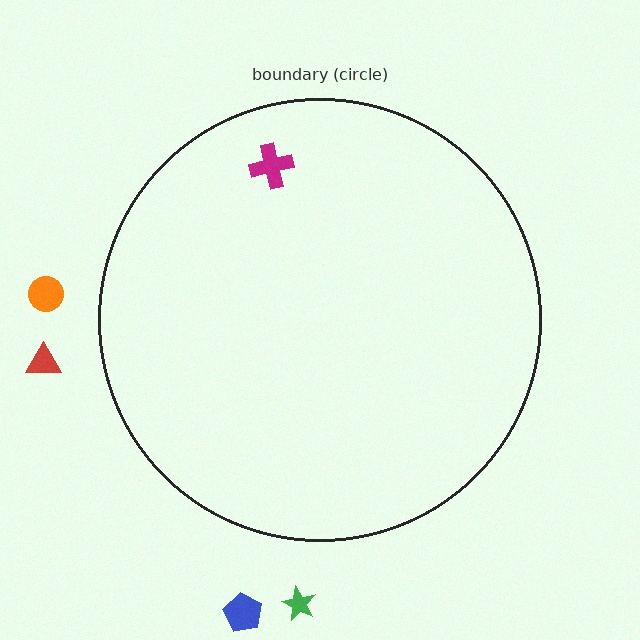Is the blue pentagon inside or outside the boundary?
Outside.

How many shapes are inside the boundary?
1 inside, 4 outside.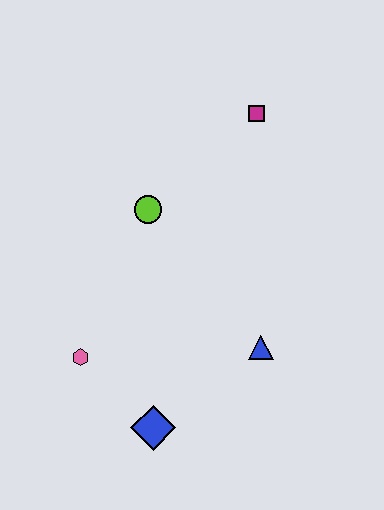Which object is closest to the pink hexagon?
The blue diamond is closest to the pink hexagon.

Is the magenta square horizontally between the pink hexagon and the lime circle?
No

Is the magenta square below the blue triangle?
No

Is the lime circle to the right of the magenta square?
No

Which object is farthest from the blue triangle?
The magenta square is farthest from the blue triangle.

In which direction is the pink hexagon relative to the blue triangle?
The pink hexagon is to the left of the blue triangle.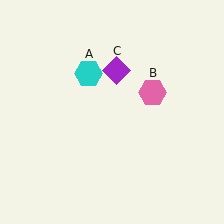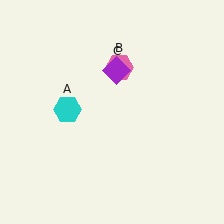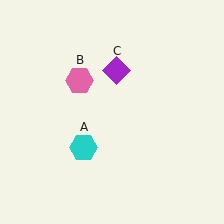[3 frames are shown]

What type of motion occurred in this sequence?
The cyan hexagon (object A), pink hexagon (object B) rotated counterclockwise around the center of the scene.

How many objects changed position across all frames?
2 objects changed position: cyan hexagon (object A), pink hexagon (object B).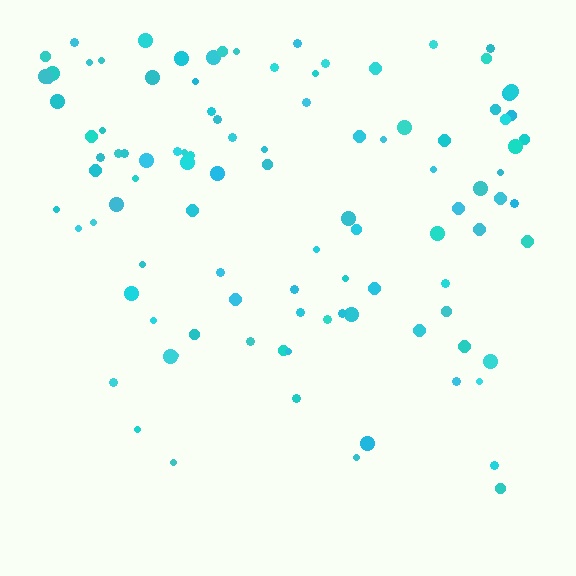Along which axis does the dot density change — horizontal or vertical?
Vertical.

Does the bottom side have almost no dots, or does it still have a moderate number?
Still a moderate number, just noticeably fewer than the top.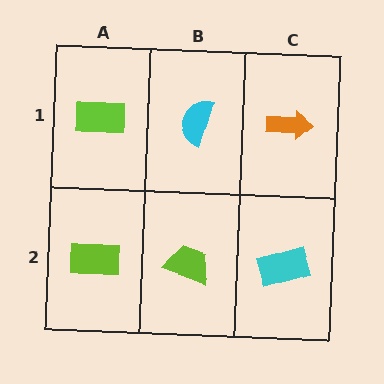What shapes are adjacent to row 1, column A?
A lime rectangle (row 2, column A), a cyan semicircle (row 1, column B).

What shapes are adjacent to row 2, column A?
A lime rectangle (row 1, column A), a lime trapezoid (row 2, column B).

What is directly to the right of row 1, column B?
An orange arrow.